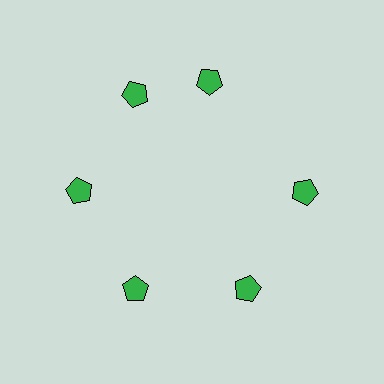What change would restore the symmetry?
The symmetry would be restored by rotating it back into even spacing with its neighbors so that all 6 pentagons sit at equal angles and equal distance from the center.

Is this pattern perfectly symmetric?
No. The 6 green pentagons are arranged in a ring, but one element near the 1 o'clock position is rotated out of alignment along the ring, breaking the 6-fold rotational symmetry.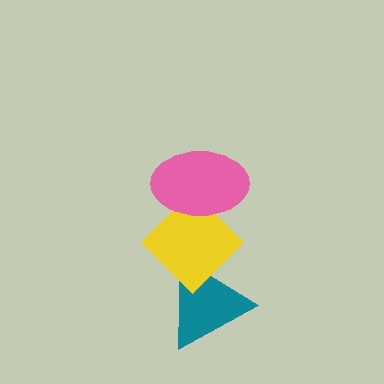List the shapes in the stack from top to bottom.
From top to bottom: the pink ellipse, the yellow diamond, the teal triangle.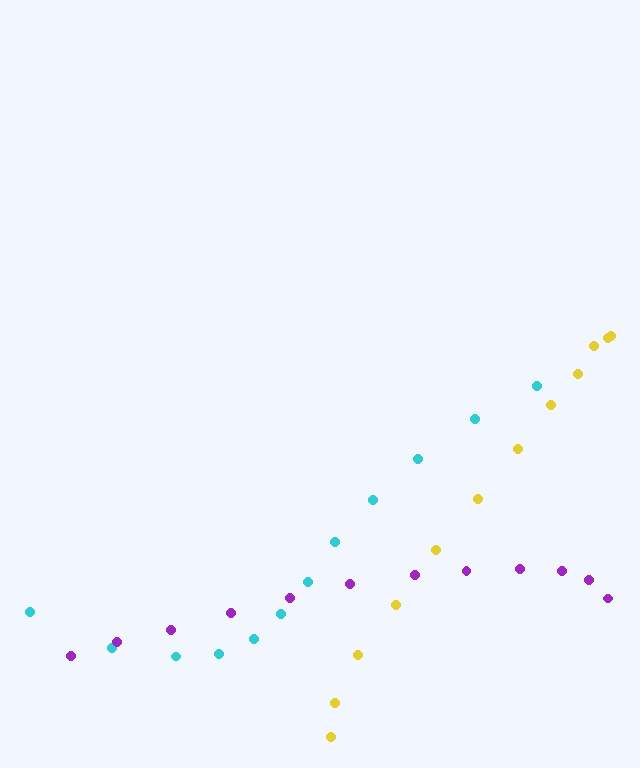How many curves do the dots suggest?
There are 3 distinct paths.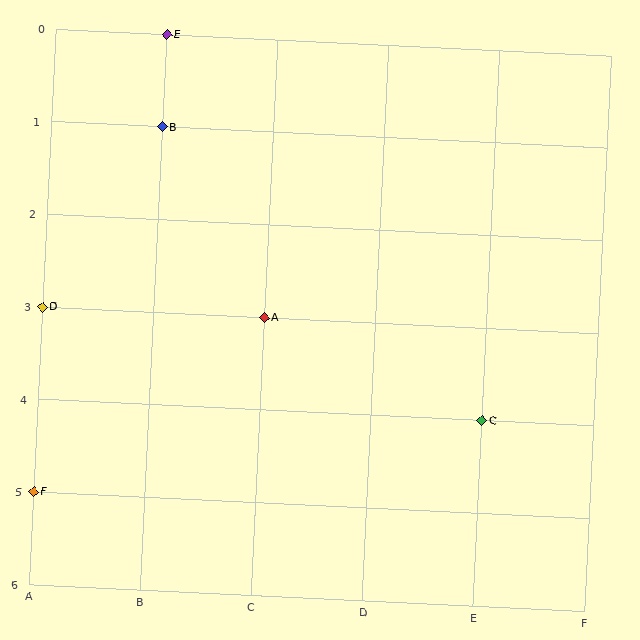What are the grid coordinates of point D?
Point D is at grid coordinates (A, 3).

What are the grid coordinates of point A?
Point A is at grid coordinates (C, 3).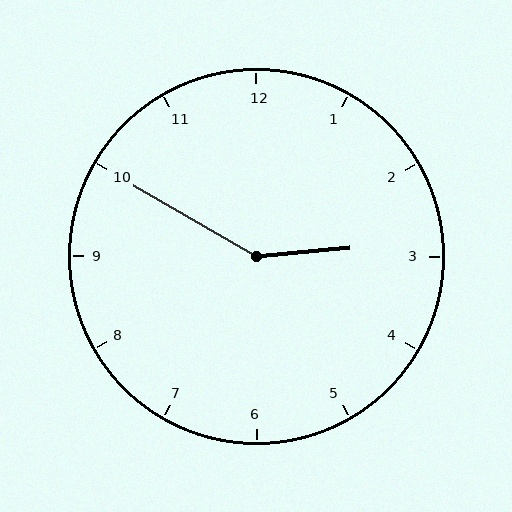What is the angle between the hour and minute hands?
Approximately 145 degrees.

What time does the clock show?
2:50.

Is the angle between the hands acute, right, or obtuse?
It is obtuse.